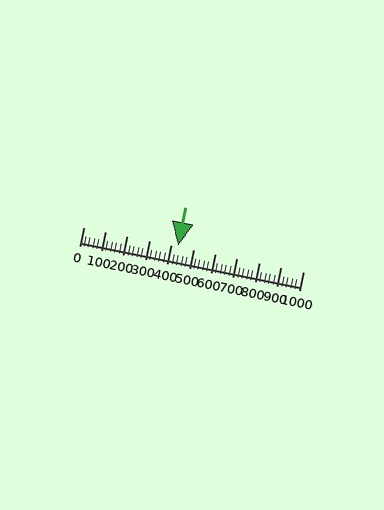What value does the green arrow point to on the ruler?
The green arrow points to approximately 430.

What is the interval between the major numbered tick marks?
The major tick marks are spaced 100 units apart.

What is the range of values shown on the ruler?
The ruler shows values from 0 to 1000.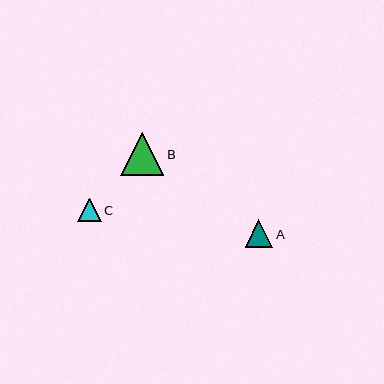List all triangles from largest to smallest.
From largest to smallest: B, A, C.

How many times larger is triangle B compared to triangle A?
Triangle B is approximately 1.6 times the size of triangle A.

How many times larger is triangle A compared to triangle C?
Triangle A is approximately 1.2 times the size of triangle C.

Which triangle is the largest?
Triangle B is the largest with a size of approximately 43 pixels.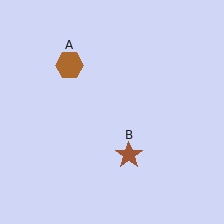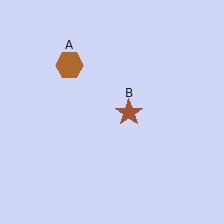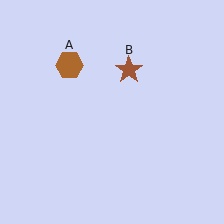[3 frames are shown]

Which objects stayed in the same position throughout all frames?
Brown hexagon (object A) remained stationary.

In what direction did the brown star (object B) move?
The brown star (object B) moved up.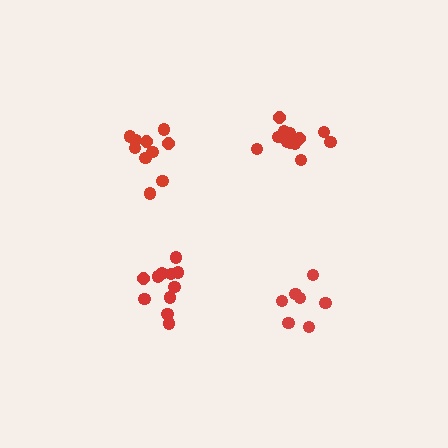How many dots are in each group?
Group 1: 7 dots, Group 2: 10 dots, Group 3: 11 dots, Group 4: 12 dots (40 total).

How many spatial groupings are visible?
There are 4 spatial groupings.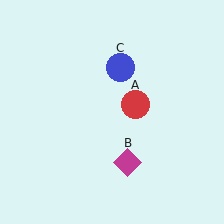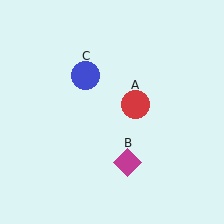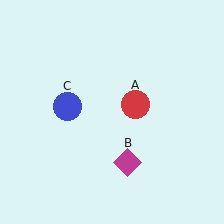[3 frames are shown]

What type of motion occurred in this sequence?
The blue circle (object C) rotated counterclockwise around the center of the scene.